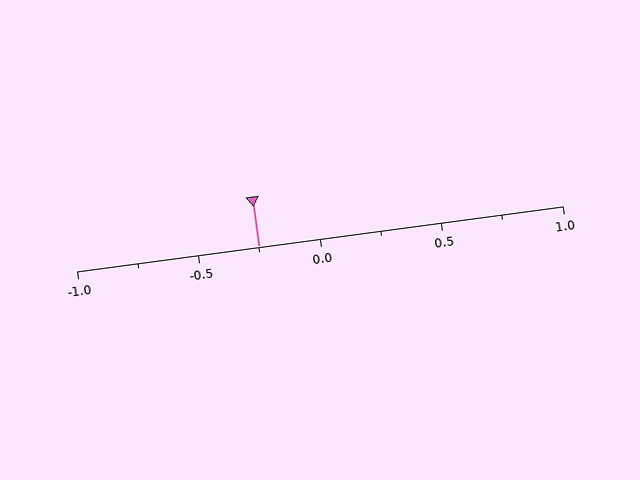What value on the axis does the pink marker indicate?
The marker indicates approximately -0.25.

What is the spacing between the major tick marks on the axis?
The major ticks are spaced 0.5 apart.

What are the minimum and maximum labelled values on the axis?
The axis runs from -1.0 to 1.0.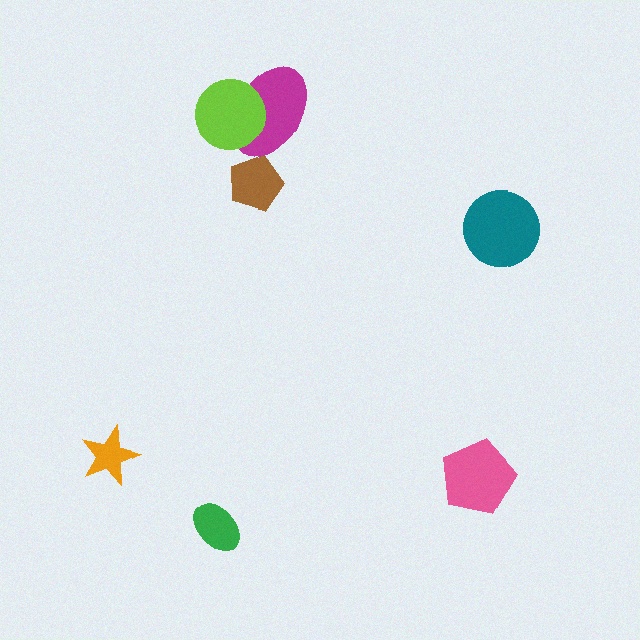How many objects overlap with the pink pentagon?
0 objects overlap with the pink pentagon.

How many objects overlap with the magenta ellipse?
1 object overlaps with the magenta ellipse.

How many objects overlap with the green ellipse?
0 objects overlap with the green ellipse.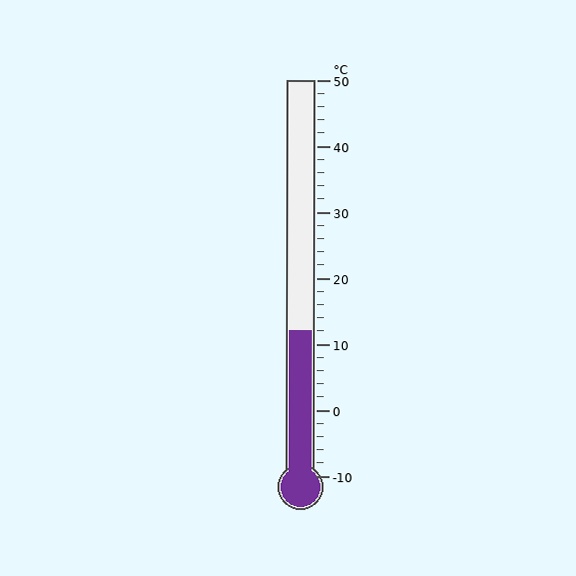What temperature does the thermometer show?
The thermometer shows approximately 12°C.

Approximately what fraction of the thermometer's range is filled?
The thermometer is filled to approximately 35% of its range.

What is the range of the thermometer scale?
The thermometer scale ranges from -10°C to 50°C.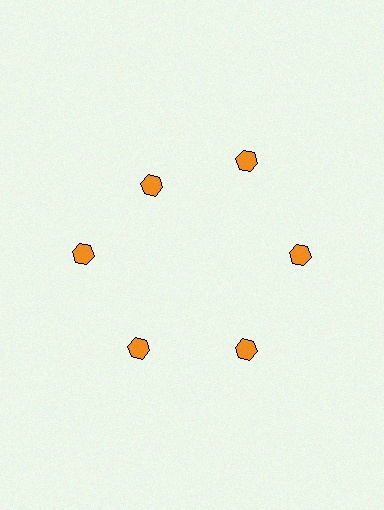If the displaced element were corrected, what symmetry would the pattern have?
It would have 6-fold rotational symmetry — the pattern would map onto itself every 60 degrees.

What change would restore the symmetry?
The symmetry would be restored by moving it outward, back onto the ring so that all 6 hexagons sit at equal angles and equal distance from the center.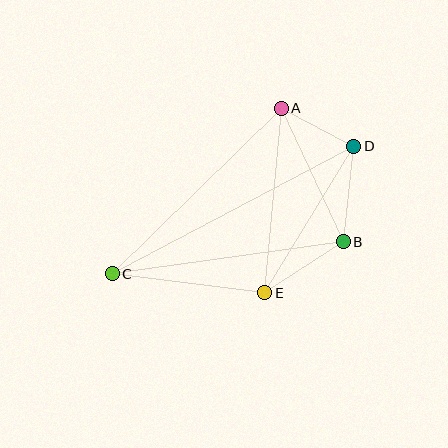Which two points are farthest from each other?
Points C and D are farthest from each other.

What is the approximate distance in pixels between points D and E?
The distance between D and E is approximately 171 pixels.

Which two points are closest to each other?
Points A and D are closest to each other.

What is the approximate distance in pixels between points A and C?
The distance between A and C is approximately 236 pixels.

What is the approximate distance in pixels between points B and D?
The distance between B and D is approximately 96 pixels.